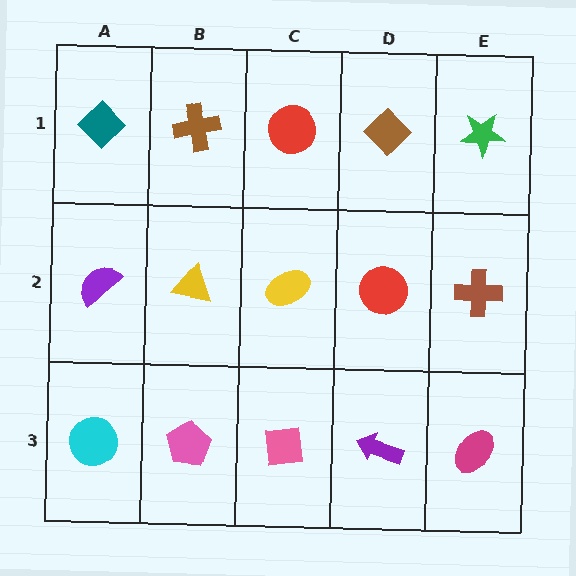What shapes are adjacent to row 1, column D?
A red circle (row 2, column D), a red circle (row 1, column C), a green star (row 1, column E).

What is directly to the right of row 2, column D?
A brown cross.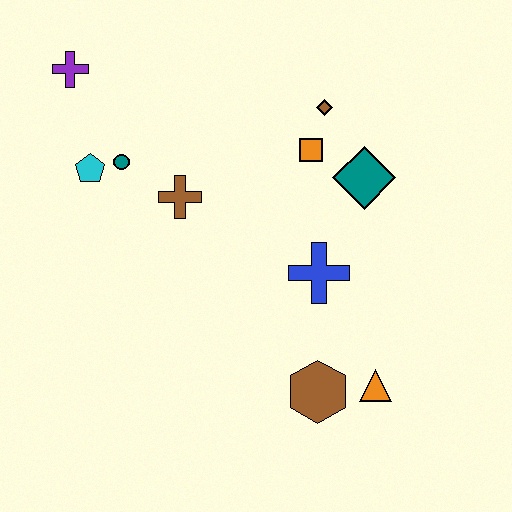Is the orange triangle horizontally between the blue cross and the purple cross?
No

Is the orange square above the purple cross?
No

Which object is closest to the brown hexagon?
The orange triangle is closest to the brown hexagon.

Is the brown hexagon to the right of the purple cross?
Yes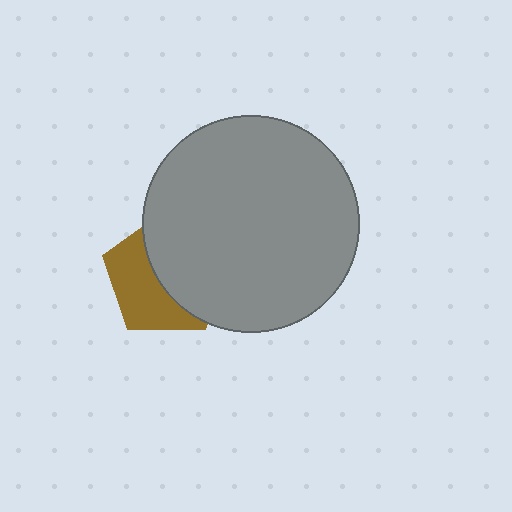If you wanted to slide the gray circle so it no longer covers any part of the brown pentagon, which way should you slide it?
Slide it right — that is the most direct way to separate the two shapes.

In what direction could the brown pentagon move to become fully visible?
The brown pentagon could move left. That would shift it out from behind the gray circle entirely.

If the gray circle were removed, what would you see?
You would see the complete brown pentagon.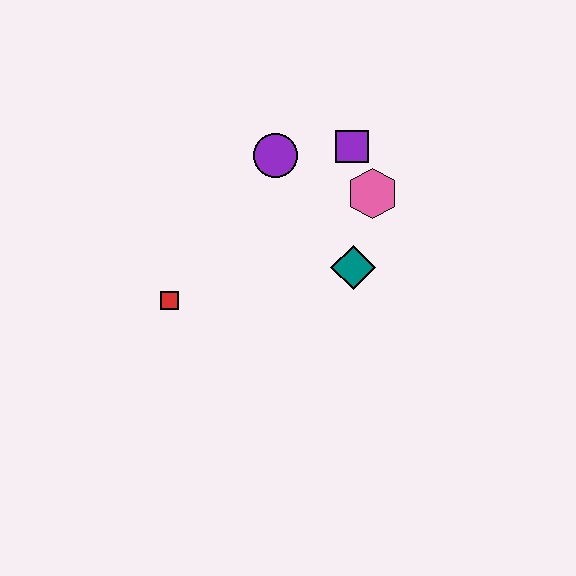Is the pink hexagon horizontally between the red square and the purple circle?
No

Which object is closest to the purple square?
The pink hexagon is closest to the purple square.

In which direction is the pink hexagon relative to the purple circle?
The pink hexagon is to the right of the purple circle.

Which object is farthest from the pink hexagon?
The red square is farthest from the pink hexagon.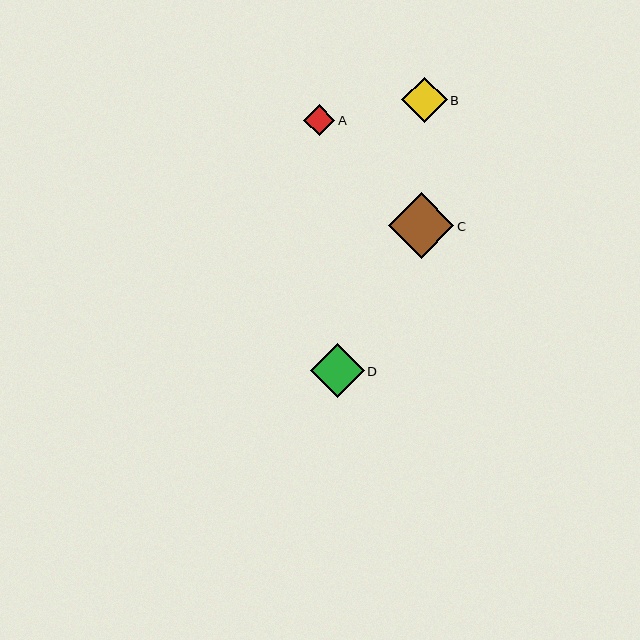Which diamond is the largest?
Diamond C is the largest with a size of approximately 65 pixels.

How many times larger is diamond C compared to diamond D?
Diamond C is approximately 1.2 times the size of diamond D.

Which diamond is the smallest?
Diamond A is the smallest with a size of approximately 31 pixels.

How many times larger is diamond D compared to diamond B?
Diamond D is approximately 1.2 times the size of diamond B.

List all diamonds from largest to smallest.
From largest to smallest: C, D, B, A.